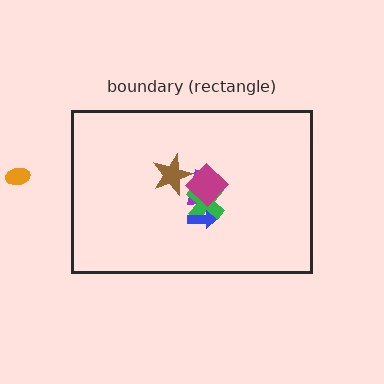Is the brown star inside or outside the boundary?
Inside.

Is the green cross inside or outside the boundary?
Inside.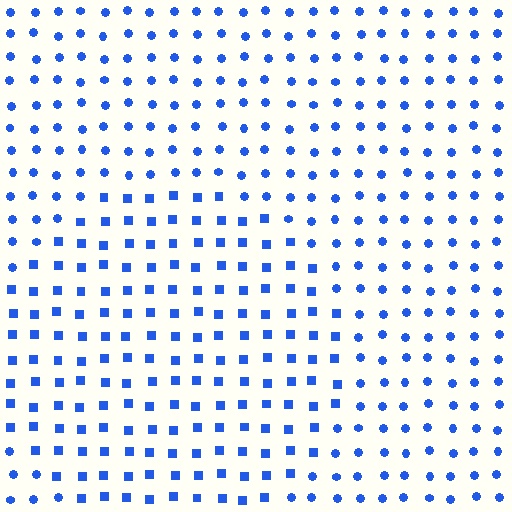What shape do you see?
I see a circle.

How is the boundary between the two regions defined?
The boundary is defined by a change in element shape: squares inside vs. circles outside. All elements share the same color and spacing.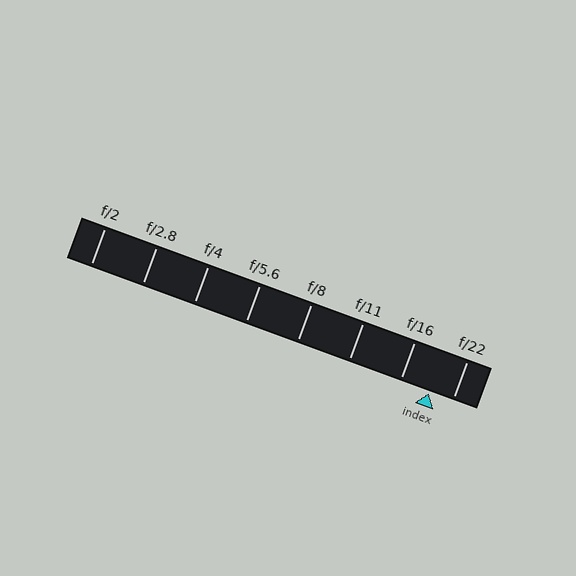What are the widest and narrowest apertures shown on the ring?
The widest aperture shown is f/2 and the narrowest is f/22.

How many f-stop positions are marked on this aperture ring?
There are 8 f-stop positions marked.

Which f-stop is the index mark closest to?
The index mark is closest to f/22.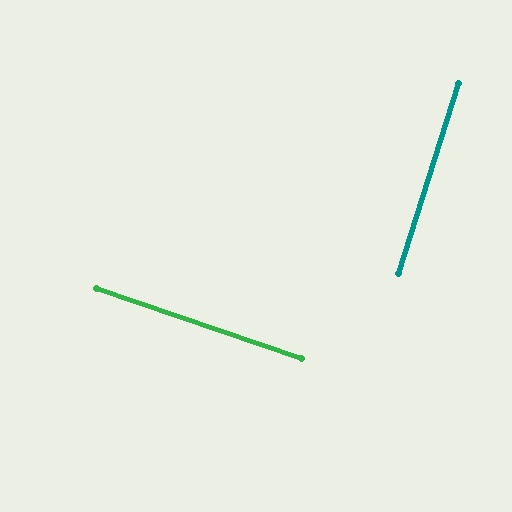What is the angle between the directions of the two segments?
Approximately 89 degrees.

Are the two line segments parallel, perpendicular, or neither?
Perpendicular — they meet at approximately 89°.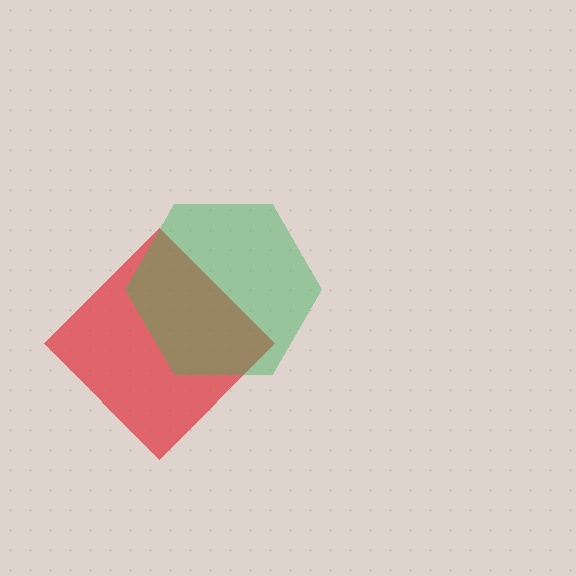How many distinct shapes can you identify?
There are 2 distinct shapes: a red diamond, a green hexagon.